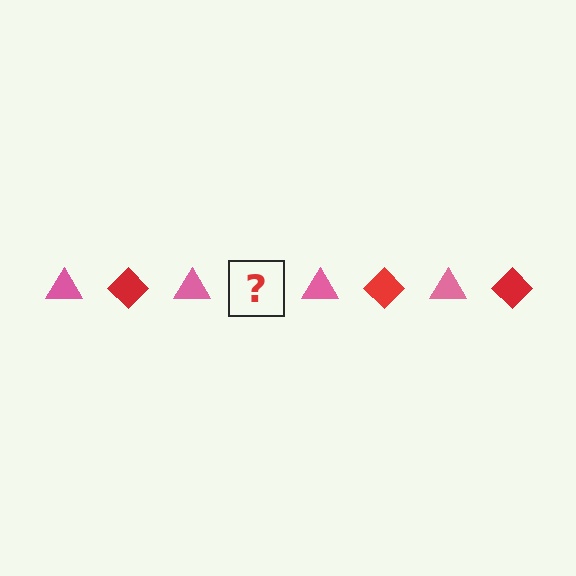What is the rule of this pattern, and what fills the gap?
The rule is that the pattern alternates between pink triangle and red diamond. The gap should be filled with a red diamond.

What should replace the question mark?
The question mark should be replaced with a red diamond.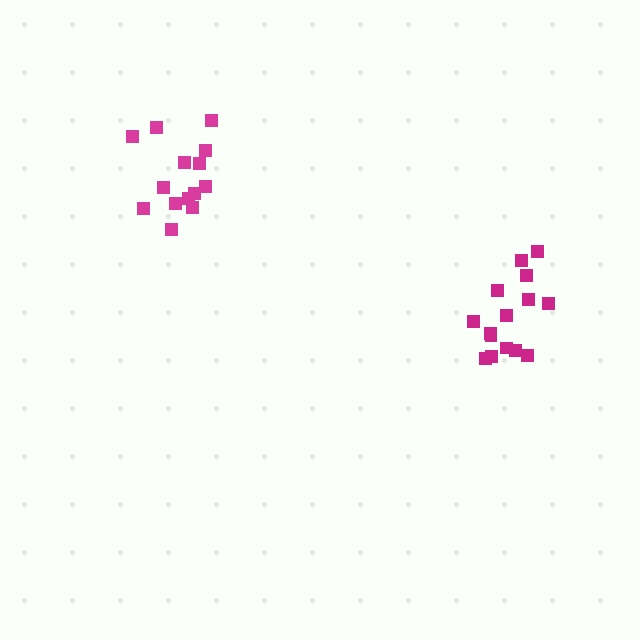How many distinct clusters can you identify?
There are 2 distinct clusters.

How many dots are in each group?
Group 1: 14 dots, Group 2: 15 dots (29 total).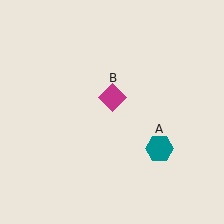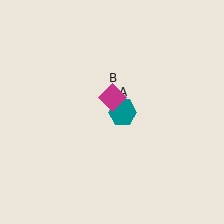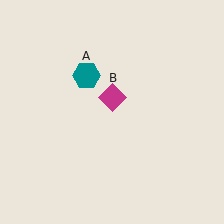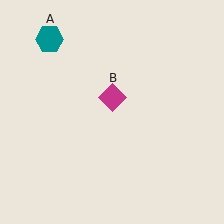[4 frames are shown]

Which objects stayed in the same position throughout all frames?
Magenta diamond (object B) remained stationary.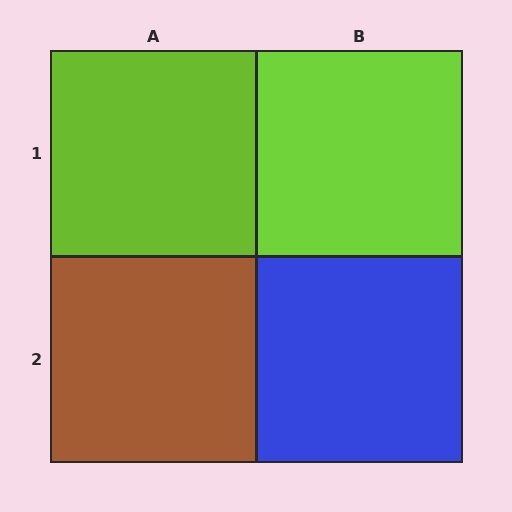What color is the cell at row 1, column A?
Lime.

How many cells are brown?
1 cell is brown.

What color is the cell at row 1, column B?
Lime.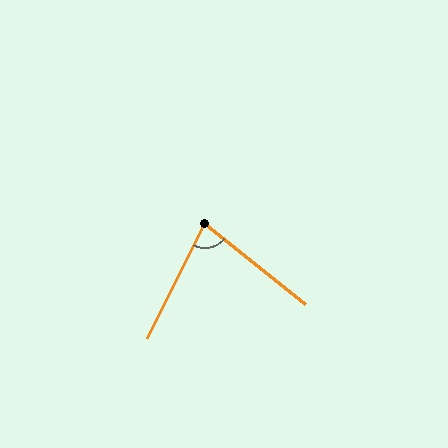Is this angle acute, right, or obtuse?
It is acute.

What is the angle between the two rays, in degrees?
Approximately 77 degrees.